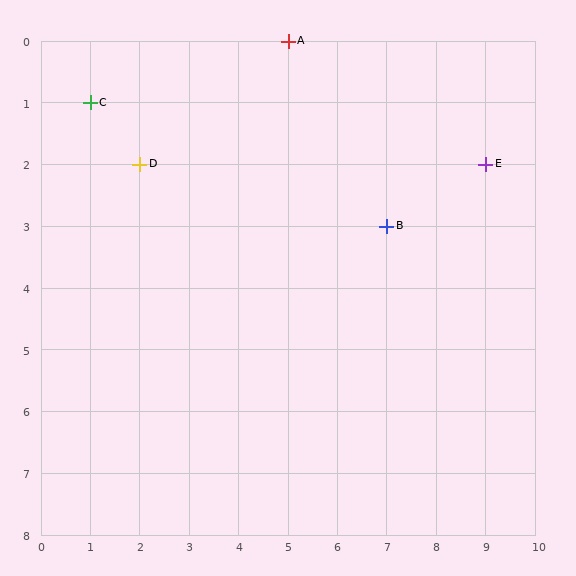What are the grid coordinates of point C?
Point C is at grid coordinates (1, 1).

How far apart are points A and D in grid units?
Points A and D are 3 columns and 2 rows apart (about 3.6 grid units diagonally).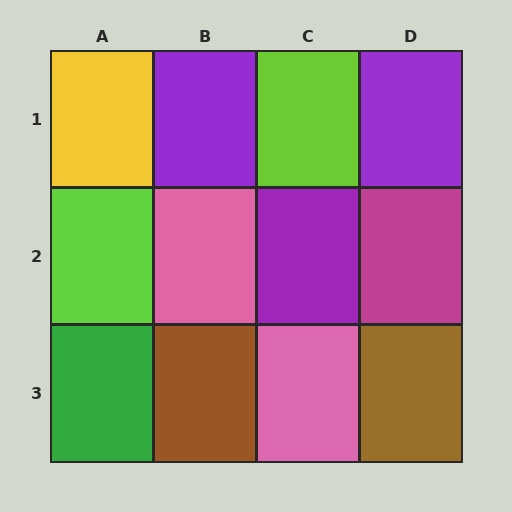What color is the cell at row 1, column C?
Lime.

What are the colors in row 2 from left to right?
Lime, pink, purple, magenta.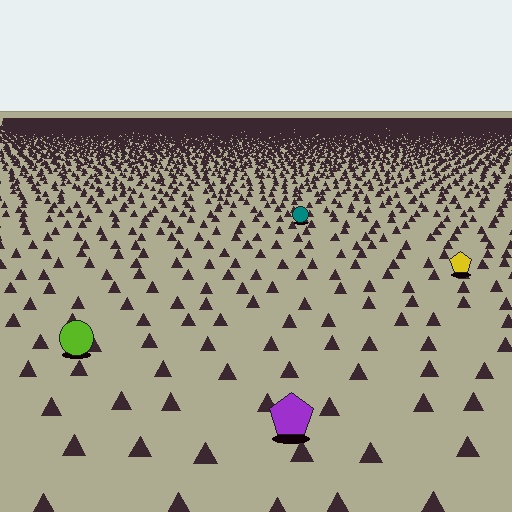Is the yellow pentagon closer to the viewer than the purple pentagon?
No. The purple pentagon is closer — you can tell from the texture gradient: the ground texture is coarser near it.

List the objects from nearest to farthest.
From nearest to farthest: the purple pentagon, the lime circle, the yellow pentagon, the teal circle.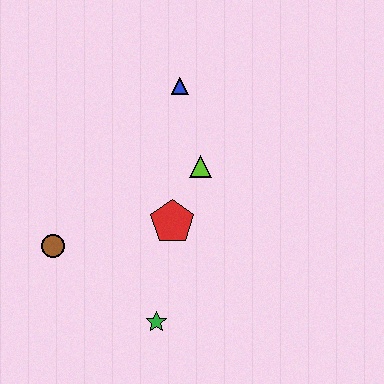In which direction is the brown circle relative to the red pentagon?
The brown circle is to the left of the red pentagon.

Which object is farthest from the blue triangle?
The green star is farthest from the blue triangle.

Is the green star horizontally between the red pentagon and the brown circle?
Yes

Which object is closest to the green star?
The red pentagon is closest to the green star.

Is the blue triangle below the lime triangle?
No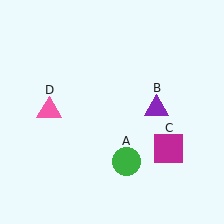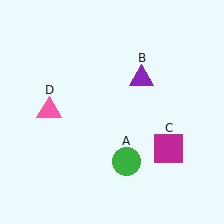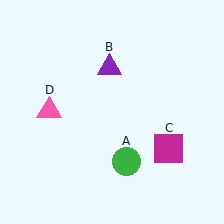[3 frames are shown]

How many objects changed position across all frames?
1 object changed position: purple triangle (object B).